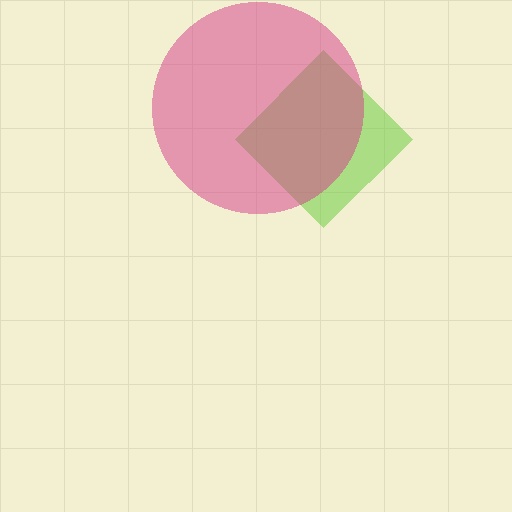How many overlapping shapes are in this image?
There are 2 overlapping shapes in the image.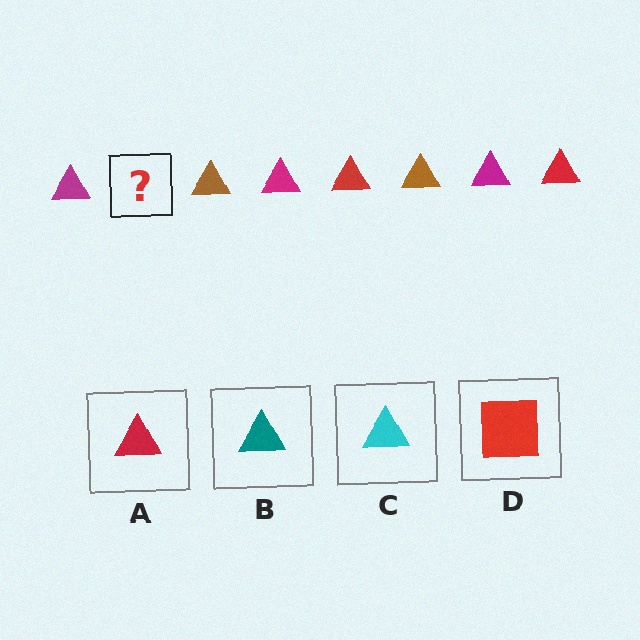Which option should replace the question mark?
Option A.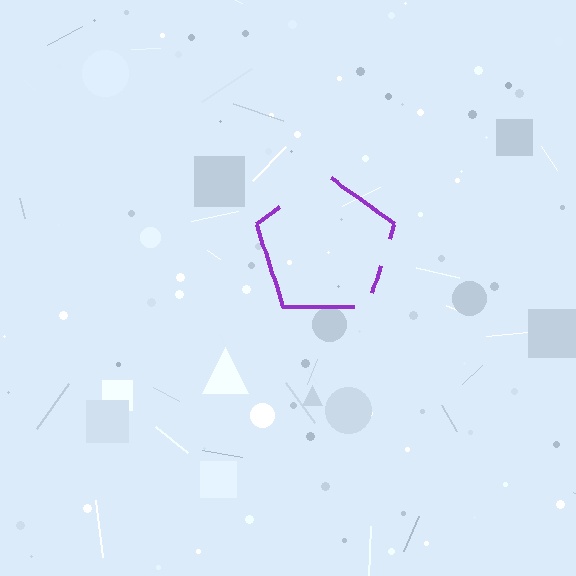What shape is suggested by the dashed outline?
The dashed outline suggests a pentagon.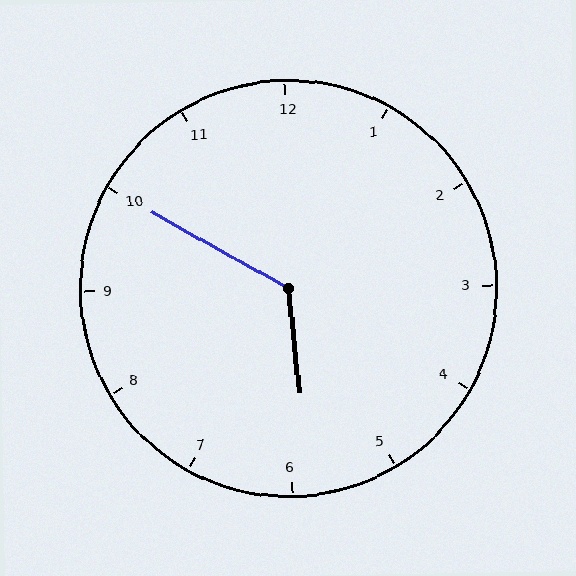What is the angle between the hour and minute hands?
Approximately 125 degrees.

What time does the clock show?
5:50.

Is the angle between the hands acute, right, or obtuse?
It is obtuse.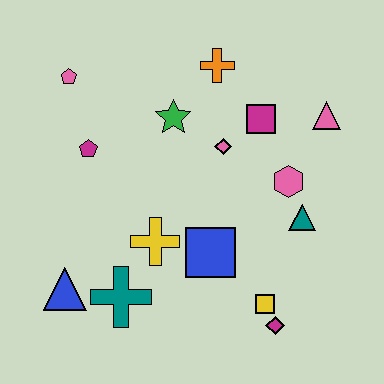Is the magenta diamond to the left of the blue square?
No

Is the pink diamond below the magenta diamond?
No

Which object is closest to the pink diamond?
The magenta square is closest to the pink diamond.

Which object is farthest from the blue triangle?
The pink triangle is farthest from the blue triangle.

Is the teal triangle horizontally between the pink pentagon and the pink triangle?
Yes